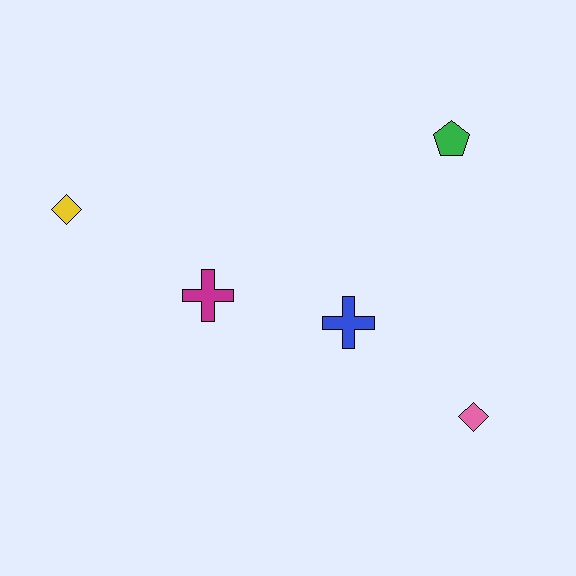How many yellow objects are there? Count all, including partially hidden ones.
There is 1 yellow object.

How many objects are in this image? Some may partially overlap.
There are 5 objects.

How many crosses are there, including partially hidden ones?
There are 2 crosses.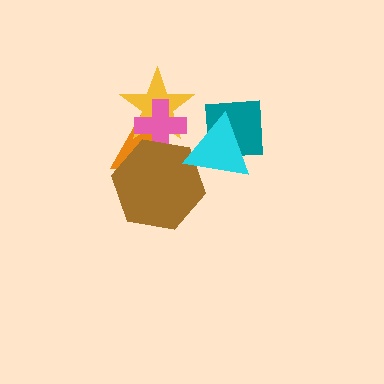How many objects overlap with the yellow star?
3 objects overlap with the yellow star.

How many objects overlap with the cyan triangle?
2 objects overlap with the cyan triangle.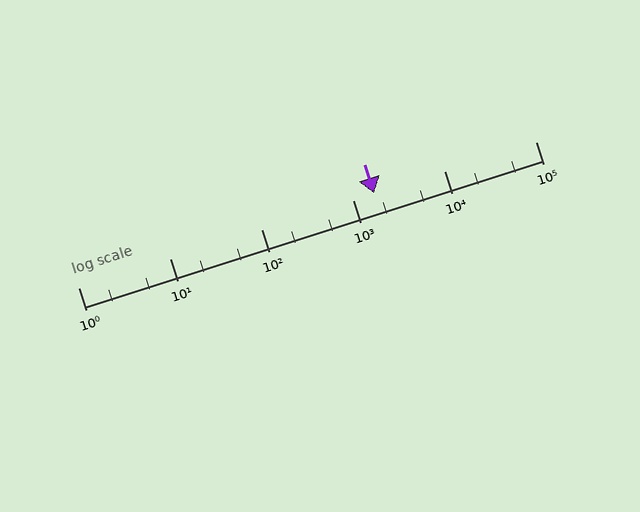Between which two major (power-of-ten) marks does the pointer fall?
The pointer is between 1000 and 10000.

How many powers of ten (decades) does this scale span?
The scale spans 5 decades, from 1 to 100000.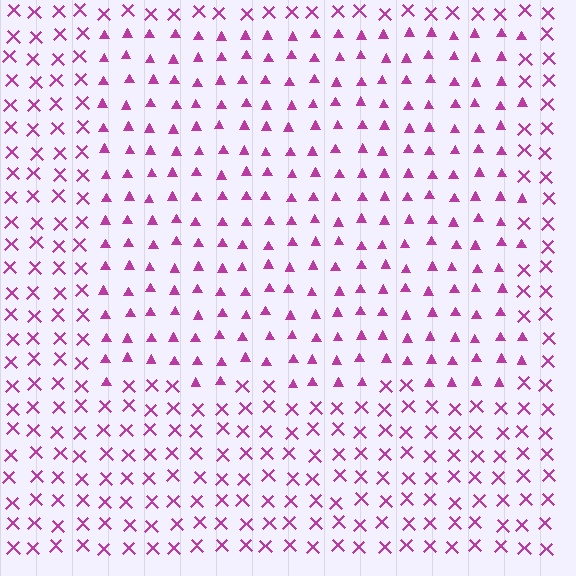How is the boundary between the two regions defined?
The boundary is defined by a change in element shape: triangles inside vs. X marks outside. All elements share the same color and spacing.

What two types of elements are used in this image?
The image uses triangles inside the rectangle region and X marks outside it.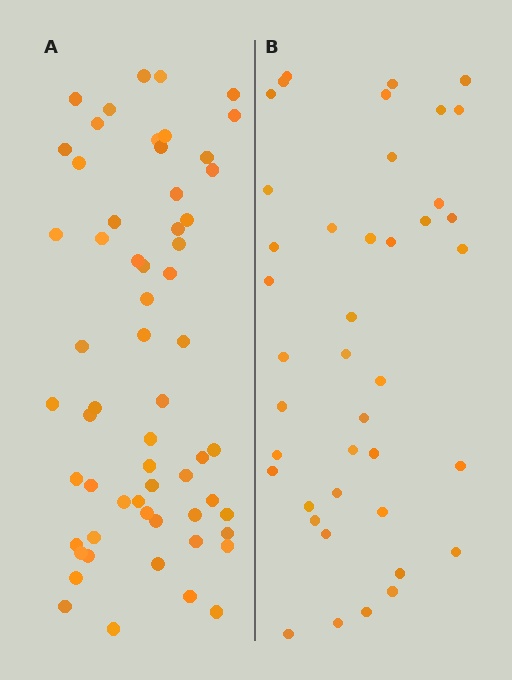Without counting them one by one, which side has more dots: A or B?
Region A (the left region) has more dots.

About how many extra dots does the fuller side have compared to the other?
Region A has approximately 20 more dots than region B.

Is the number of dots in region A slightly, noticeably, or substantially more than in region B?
Region A has substantially more. The ratio is roughly 1.5 to 1.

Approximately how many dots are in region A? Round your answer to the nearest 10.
About 60 dots.